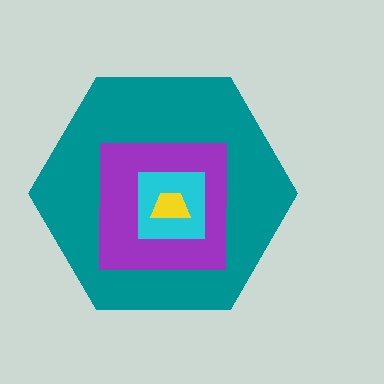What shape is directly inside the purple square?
The cyan square.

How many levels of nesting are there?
4.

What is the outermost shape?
The teal hexagon.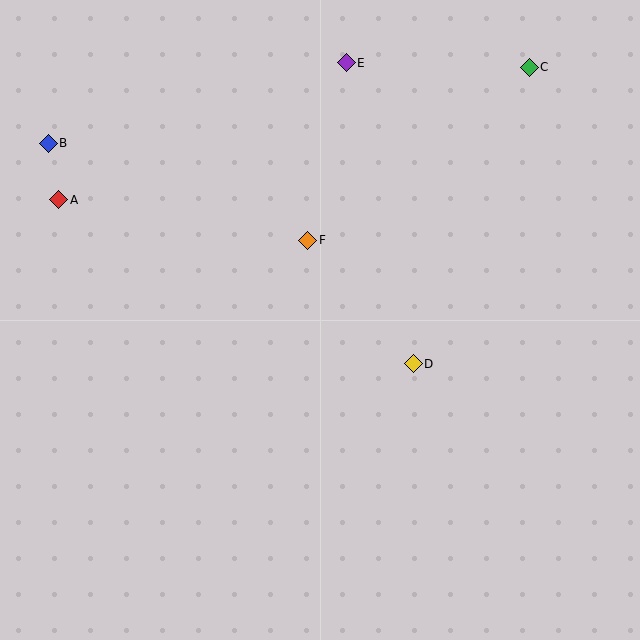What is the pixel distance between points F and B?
The distance between F and B is 277 pixels.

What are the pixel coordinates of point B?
Point B is at (48, 143).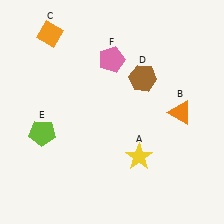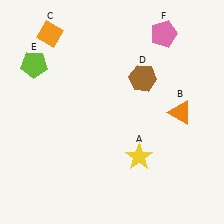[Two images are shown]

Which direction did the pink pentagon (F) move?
The pink pentagon (F) moved right.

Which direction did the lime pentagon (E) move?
The lime pentagon (E) moved up.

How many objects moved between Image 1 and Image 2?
2 objects moved between the two images.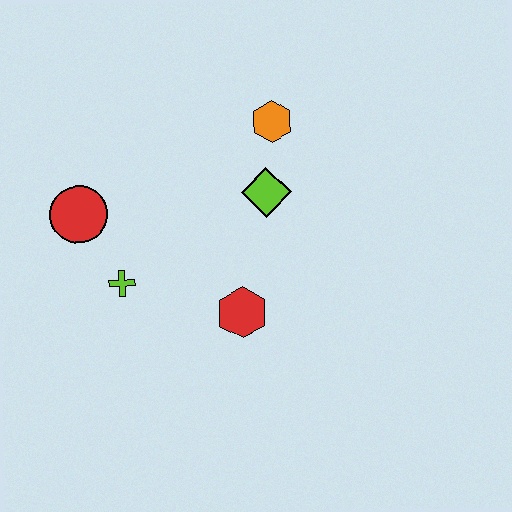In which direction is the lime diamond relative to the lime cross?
The lime diamond is to the right of the lime cross.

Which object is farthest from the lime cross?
The orange hexagon is farthest from the lime cross.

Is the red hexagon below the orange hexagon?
Yes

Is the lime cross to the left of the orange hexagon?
Yes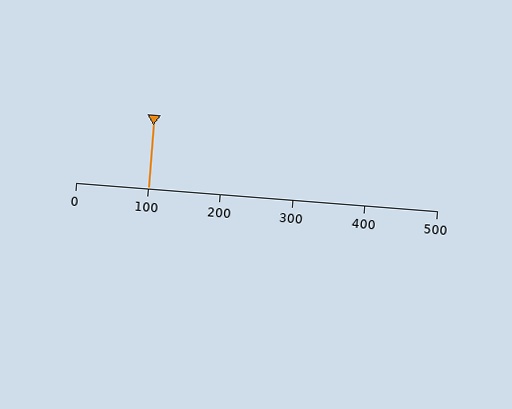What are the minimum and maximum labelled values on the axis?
The axis runs from 0 to 500.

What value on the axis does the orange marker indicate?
The marker indicates approximately 100.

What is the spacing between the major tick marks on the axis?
The major ticks are spaced 100 apart.